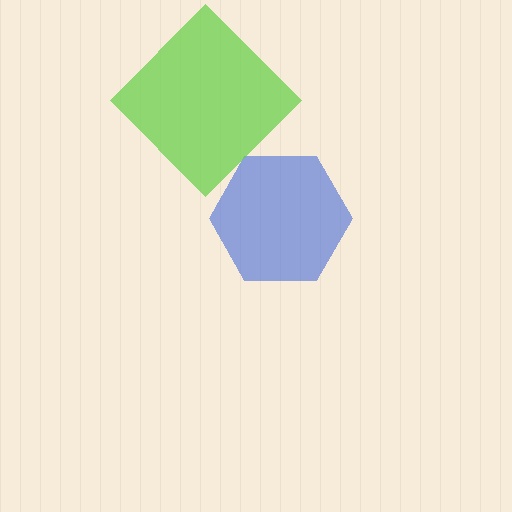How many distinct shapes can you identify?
There are 2 distinct shapes: a blue hexagon, a lime diamond.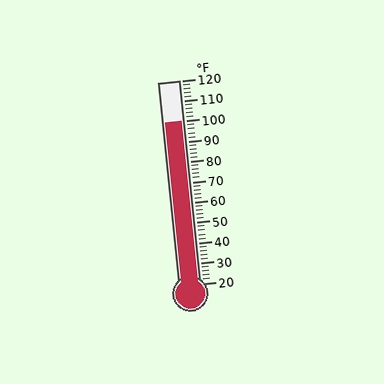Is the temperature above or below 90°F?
The temperature is above 90°F.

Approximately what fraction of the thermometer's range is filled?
The thermometer is filled to approximately 80% of its range.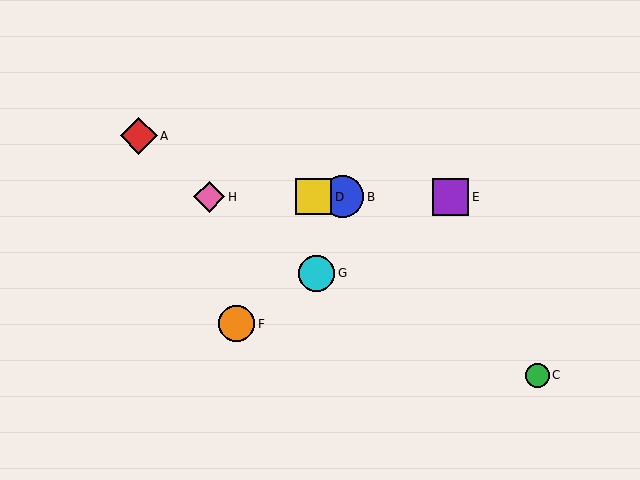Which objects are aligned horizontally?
Objects B, D, E, H are aligned horizontally.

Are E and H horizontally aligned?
Yes, both are at y≈197.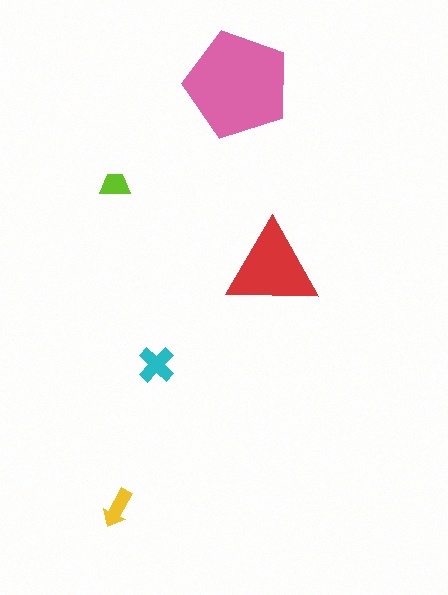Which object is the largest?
The pink pentagon.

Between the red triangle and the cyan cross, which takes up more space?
The red triangle.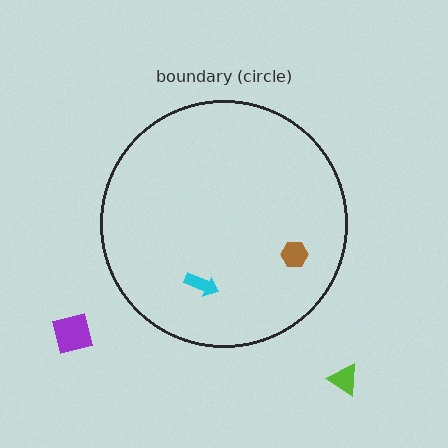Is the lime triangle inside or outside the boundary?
Outside.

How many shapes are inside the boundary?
2 inside, 2 outside.